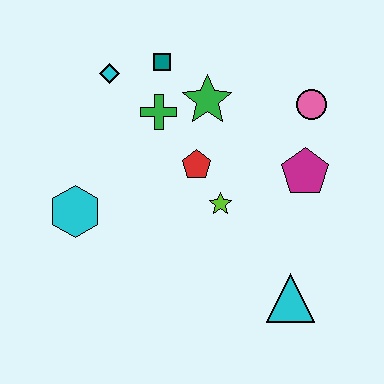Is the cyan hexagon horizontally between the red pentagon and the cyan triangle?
No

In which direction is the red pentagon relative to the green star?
The red pentagon is below the green star.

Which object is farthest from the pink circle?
The cyan hexagon is farthest from the pink circle.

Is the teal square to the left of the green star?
Yes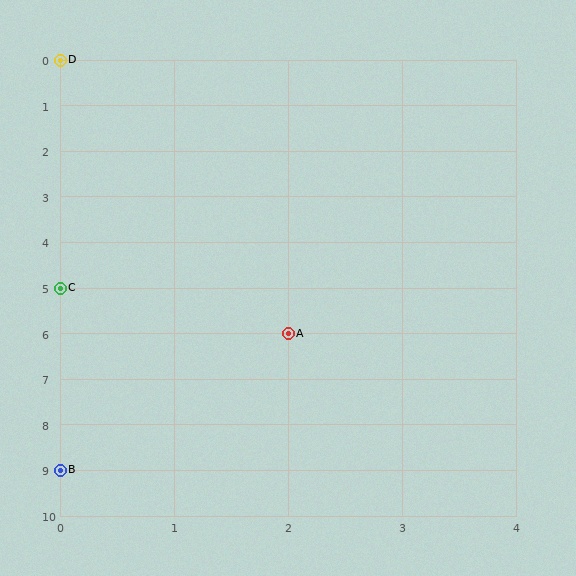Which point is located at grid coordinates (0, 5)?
Point C is at (0, 5).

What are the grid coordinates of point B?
Point B is at grid coordinates (0, 9).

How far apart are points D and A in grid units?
Points D and A are 2 columns and 6 rows apart (about 6.3 grid units diagonally).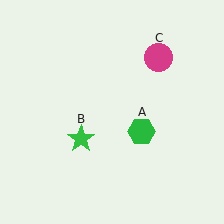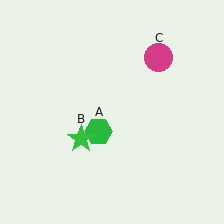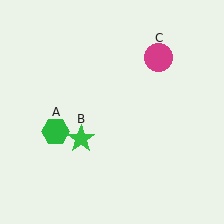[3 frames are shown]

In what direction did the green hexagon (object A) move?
The green hexagon (object A) moved left.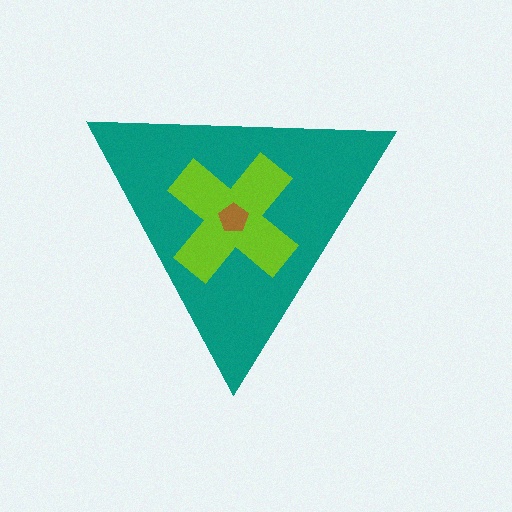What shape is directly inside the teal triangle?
The lime cross.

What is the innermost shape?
The brown pentagon.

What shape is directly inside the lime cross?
The brown pentagon.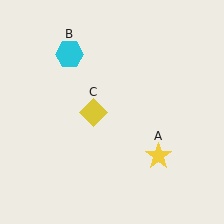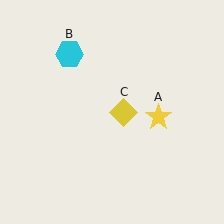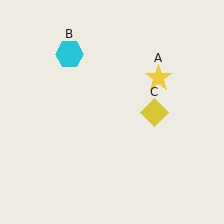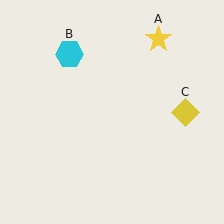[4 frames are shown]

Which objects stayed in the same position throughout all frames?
Cyan hexagon (object B) remained stationary.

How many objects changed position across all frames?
2 objects changed position: yellow star (object A), yellow diamond (object C).